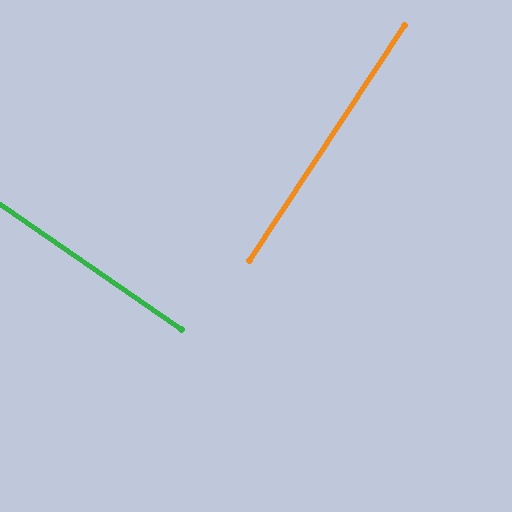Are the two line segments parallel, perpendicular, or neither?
Perpendicular — they meet at approximately 89°.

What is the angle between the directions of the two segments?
Approximately 89 degrees.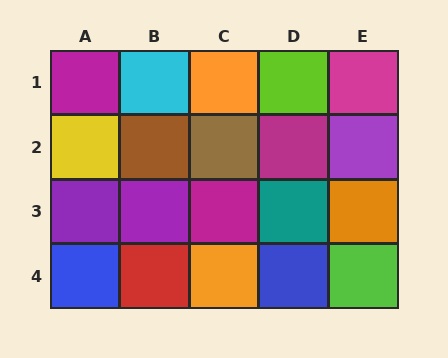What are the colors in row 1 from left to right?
Magenta, cyan, orange, lime, magenta.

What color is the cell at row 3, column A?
Purple.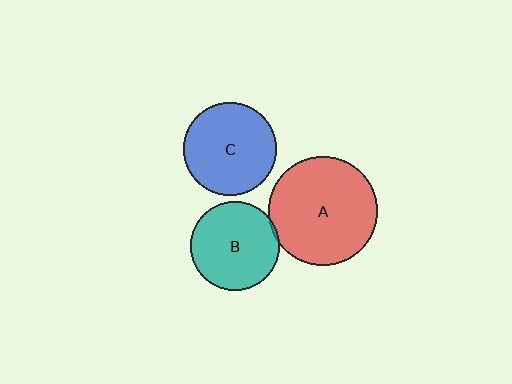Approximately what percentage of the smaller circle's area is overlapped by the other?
Approximately 5%.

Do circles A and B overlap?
Yes.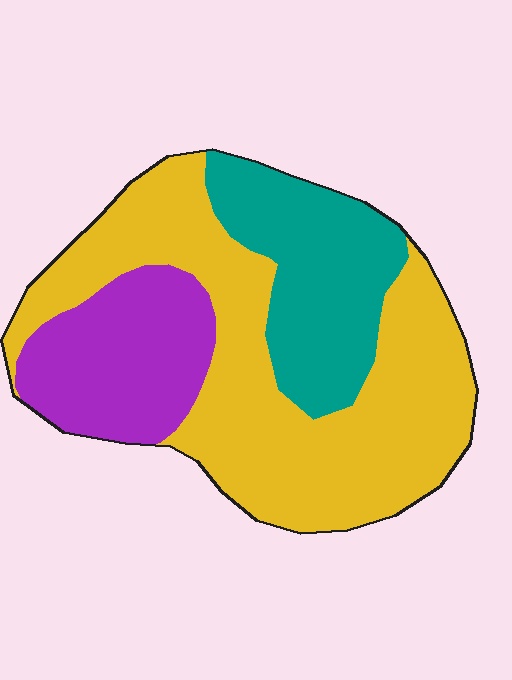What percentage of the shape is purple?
Purple covers around 20% of the shape.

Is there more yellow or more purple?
Yellow.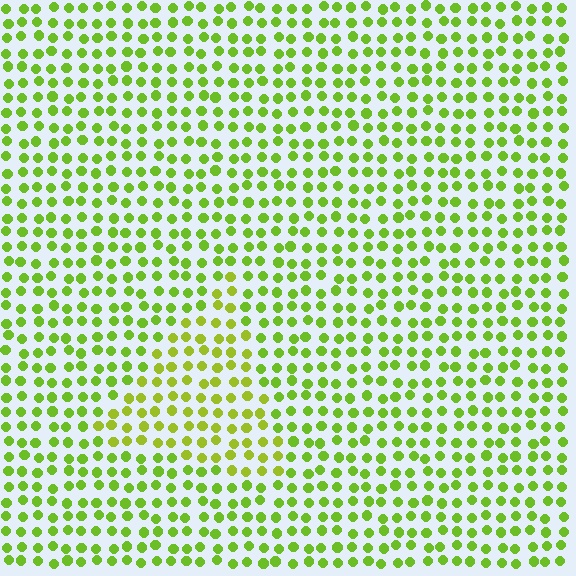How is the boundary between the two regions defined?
The boundary is defined purely by a slight shift in hue (about 18 degrees). Spacing, size, and orientation are identical on both sides.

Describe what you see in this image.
The image is filled with small lime elements in a uniform arrangement. A triangle-shaped region is visible where the elements are tinted to a slightly different hue, forming a subtle color boundary.